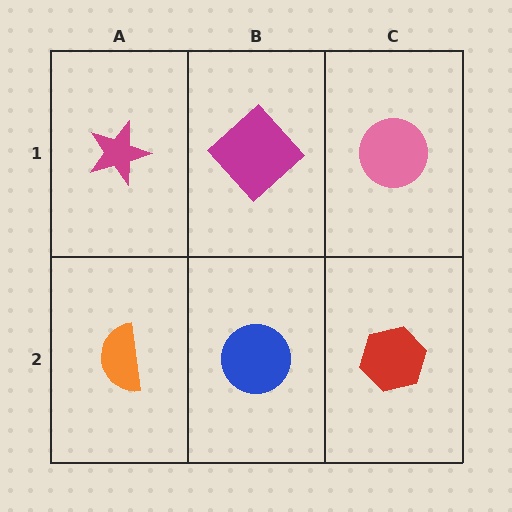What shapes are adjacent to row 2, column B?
A magenta diamond (row 1, column B), an orange semicircle (row 2, column A), a red hexagon (row 2, column C).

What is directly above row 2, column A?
A magenta star.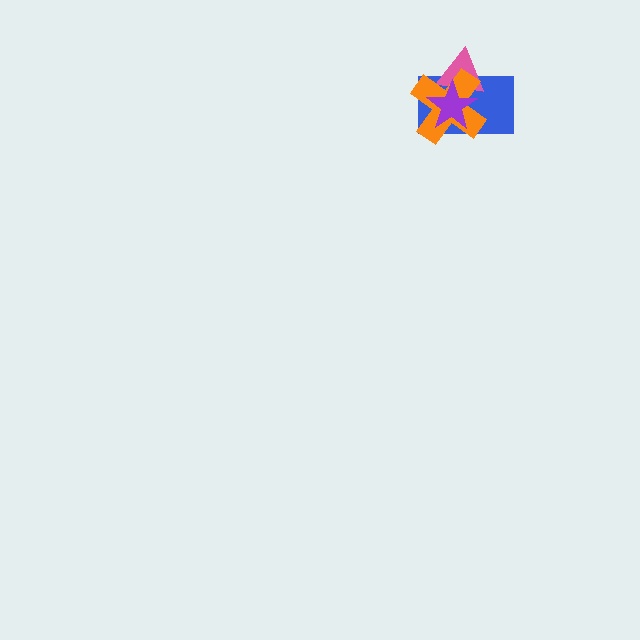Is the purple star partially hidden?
No, no other shape covers it.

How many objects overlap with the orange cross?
3 objects overlap with the orange cross.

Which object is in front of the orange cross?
The purple star is in front of the orange cross.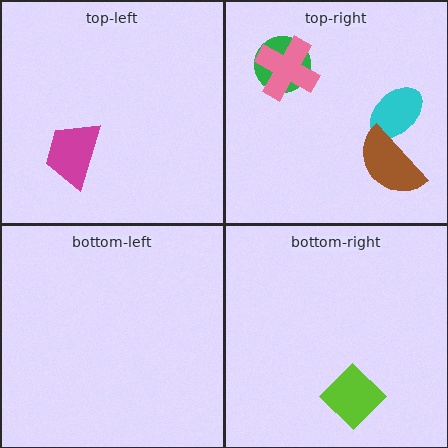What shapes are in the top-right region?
The green circle, the pink cross, the cyan ellipse, the brown semicircle.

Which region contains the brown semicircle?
The top-right region.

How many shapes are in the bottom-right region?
1.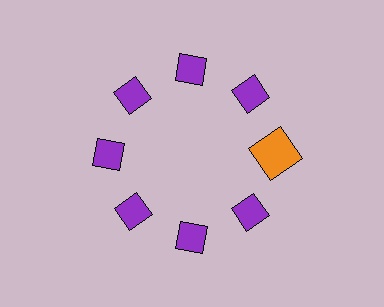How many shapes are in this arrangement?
There are 8 shapes arranged in a ring pattern.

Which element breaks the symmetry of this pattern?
The orange square at roughly the 3 o'clock position breaks the symmetry. All other shapes are purple diamonds.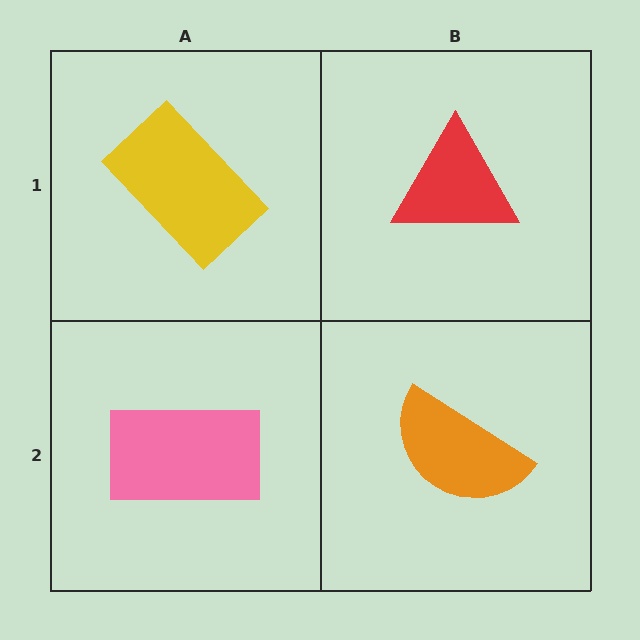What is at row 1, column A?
A yellow rectangle.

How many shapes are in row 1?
2 shapes.